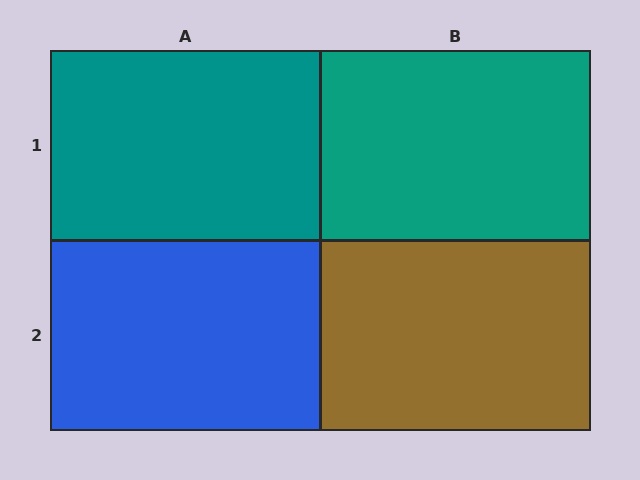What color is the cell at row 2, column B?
Brown.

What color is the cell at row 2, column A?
Blue.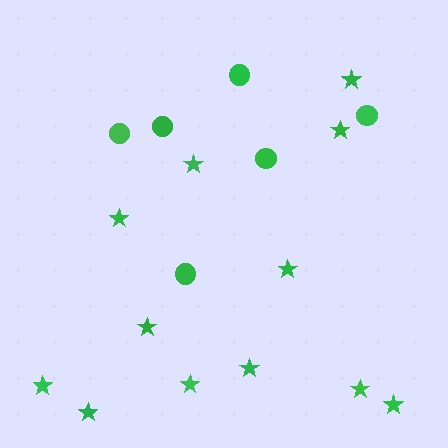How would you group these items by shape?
There are 2 groups: one group of stars (12) and one group of circles (6).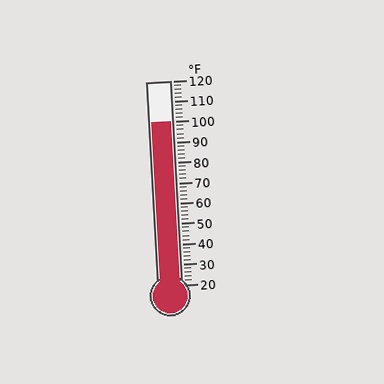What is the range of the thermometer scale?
The thermometer scale ranges from 20°F to 120°F.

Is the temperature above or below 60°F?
The temperature is above 60°F.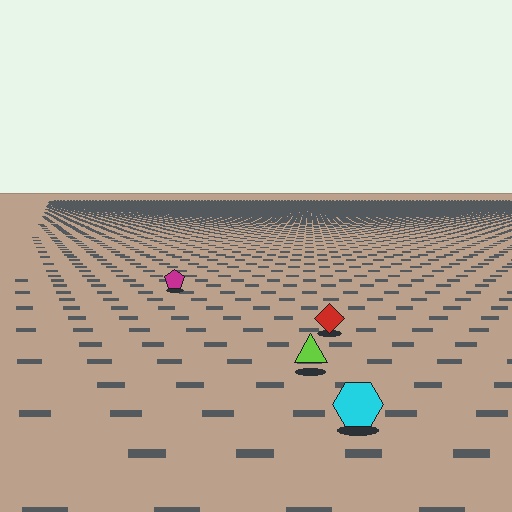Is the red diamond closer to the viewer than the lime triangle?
No. The lime triangle is closer — you can tell from the texture gradient: the ground texture is coarser near it.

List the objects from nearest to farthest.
From nearest to farthest: the cyan hexagon, the lime triangle, the red diamond, the magenta pentagon.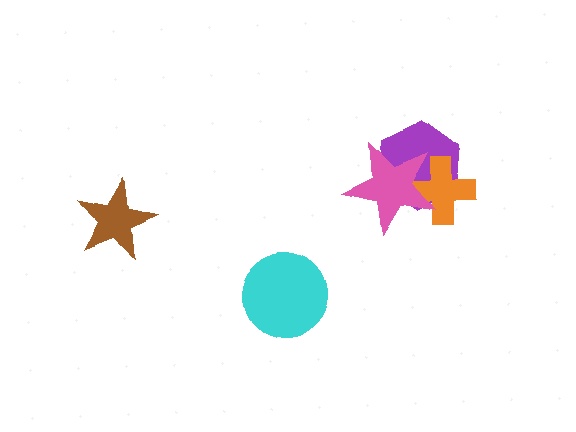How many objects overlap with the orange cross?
2 objects overlap with the orange cross.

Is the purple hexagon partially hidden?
Yes, it is partially covered by another shape.